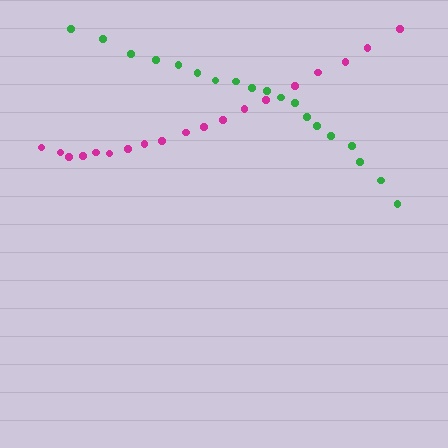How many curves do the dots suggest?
There are 2 distinct paths.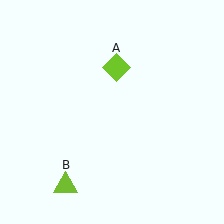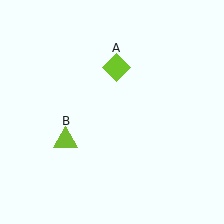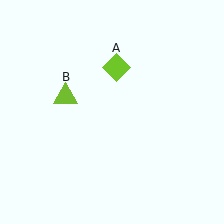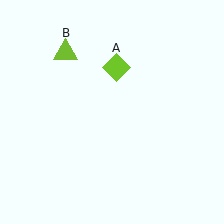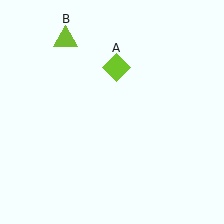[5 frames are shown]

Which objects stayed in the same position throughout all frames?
Lime diamond (object A) remained stationary.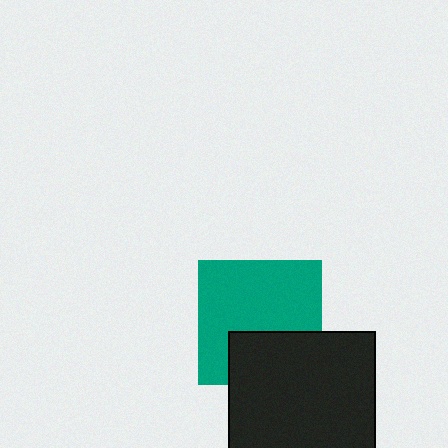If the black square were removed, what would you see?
You would see the complete teal square.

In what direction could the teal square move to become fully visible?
The teal square could move up. That would shift it out from behind the black square entirely.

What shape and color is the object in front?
The object in front is a black square.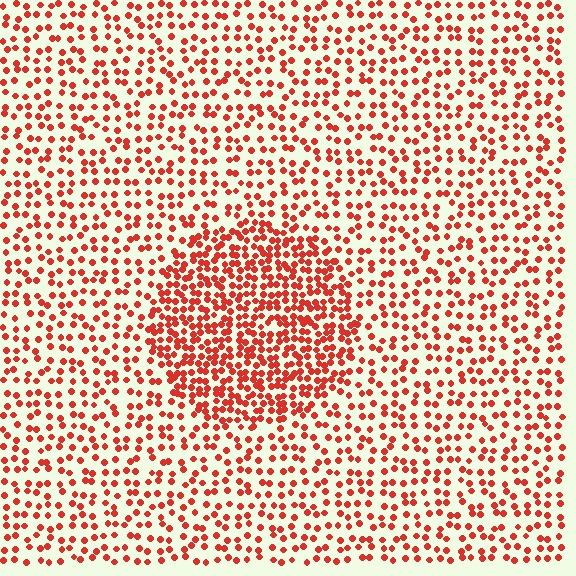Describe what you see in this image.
The image contains small red elements arranged at two different densities. A circle-shaped region is visible where the elements are more densely packed than the surrounding area.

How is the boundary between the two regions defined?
The boundary is defined by a change in element density (approximately 2.0x ratio). All elements are the same color, size, and shape.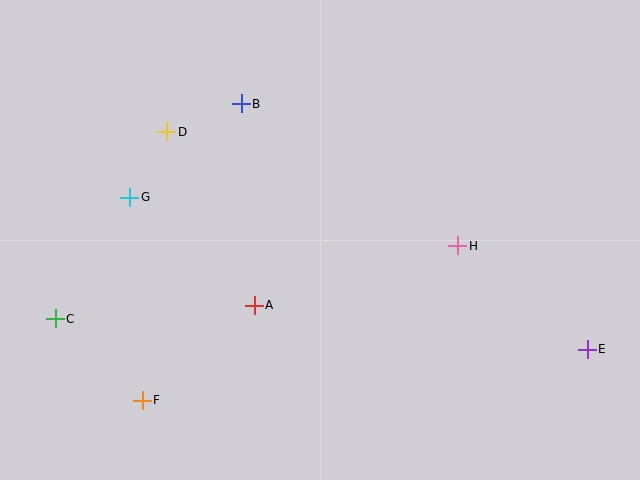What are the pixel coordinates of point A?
Point A is at (254, 305).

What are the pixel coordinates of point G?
Point G is at (130, 197).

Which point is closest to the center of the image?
Point A at (254, 305) is closest to the center.